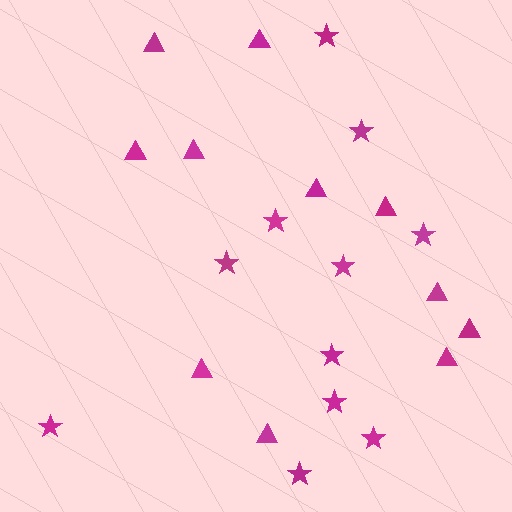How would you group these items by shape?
There are 2 groups: one group of stars (11) and one group of triangles (11).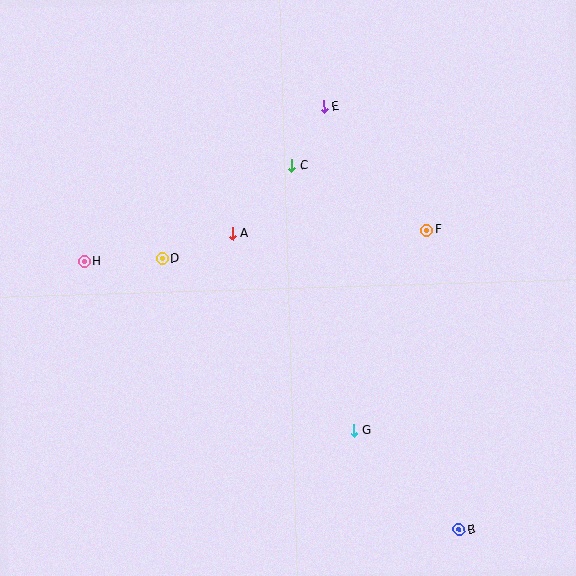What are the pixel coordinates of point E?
Point E is at (324, 107).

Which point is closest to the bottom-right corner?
Point B is closest to the bottom-right corner.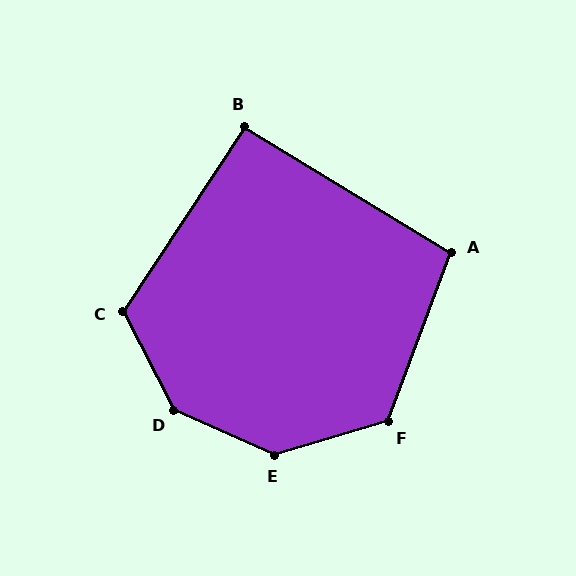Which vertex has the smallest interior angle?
B, at approximately 92 degrees.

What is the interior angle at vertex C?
Approximately 119 degrees (obtuse).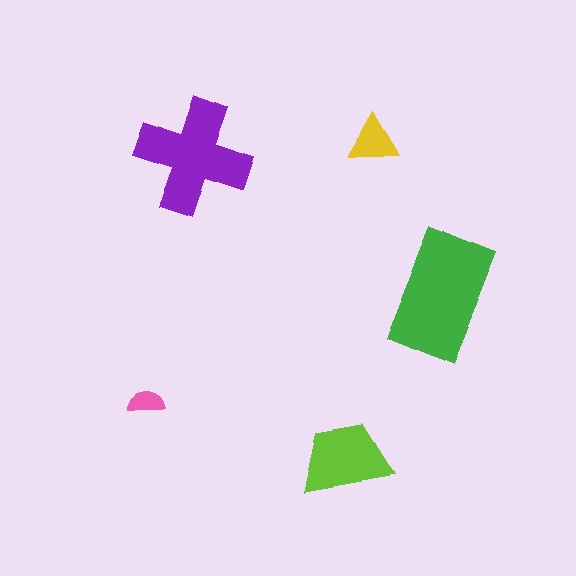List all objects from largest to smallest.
The green rectangle, the purple cross, the lime trapezoid, the yellow triangle, the pink semicircle.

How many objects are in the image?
There are 5 objects in the image.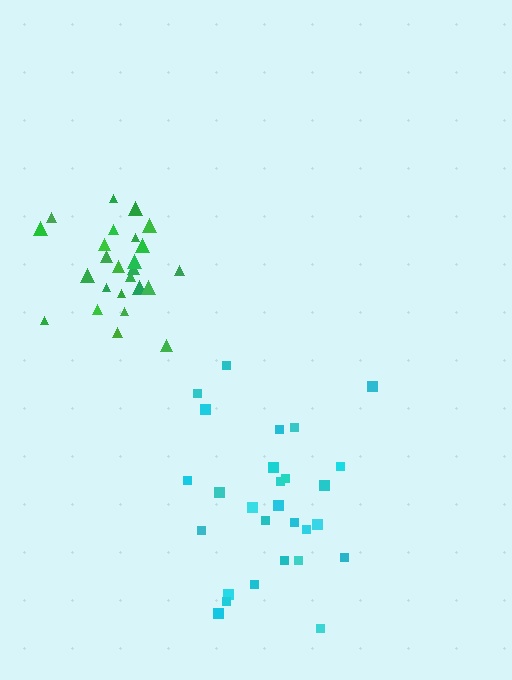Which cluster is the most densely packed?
Green.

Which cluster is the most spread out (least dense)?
Cyan.